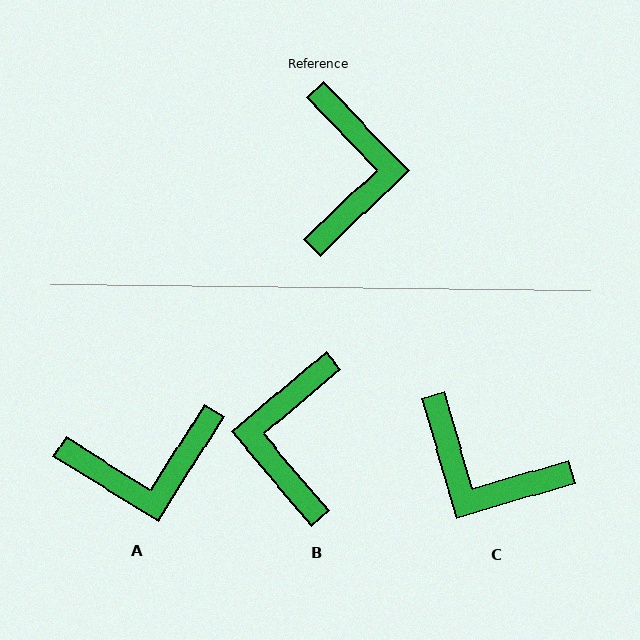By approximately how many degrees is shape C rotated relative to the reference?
Approximately 118 degrees clockwise.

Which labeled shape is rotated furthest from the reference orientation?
B, about 176 degrees away.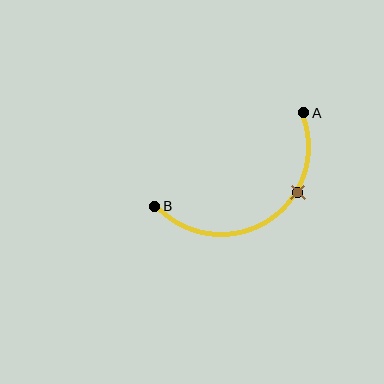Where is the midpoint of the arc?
The arc midpoint is the point on the curve farthest from the straight line joining A and B. It sits below that line.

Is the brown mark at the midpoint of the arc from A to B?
No. The brown mark lies on the arc but is closer to endpoint A. The arc midpoint would be at the point on the curve equidistant along the arc from both A and B.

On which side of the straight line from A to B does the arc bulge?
The arc bulges below the straight line connecting A and B.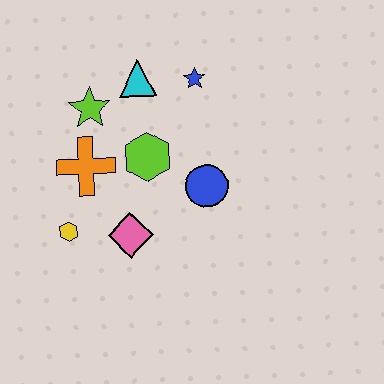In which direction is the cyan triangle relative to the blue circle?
The cyan triangle is above the blue circle.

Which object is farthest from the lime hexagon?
The yellow hexagon is farthest from the lime hexagon.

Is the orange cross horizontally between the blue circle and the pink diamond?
No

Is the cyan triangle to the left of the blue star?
Yes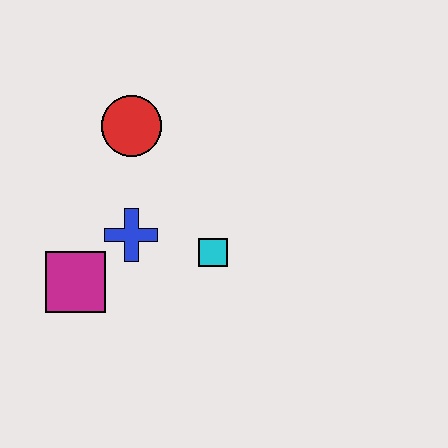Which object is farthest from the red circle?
The magenta square is farthest from the red circle.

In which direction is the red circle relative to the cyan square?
The red circle is above the cyan square.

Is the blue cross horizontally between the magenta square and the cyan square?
Yes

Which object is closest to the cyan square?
The blue cross is closest to the cyan square.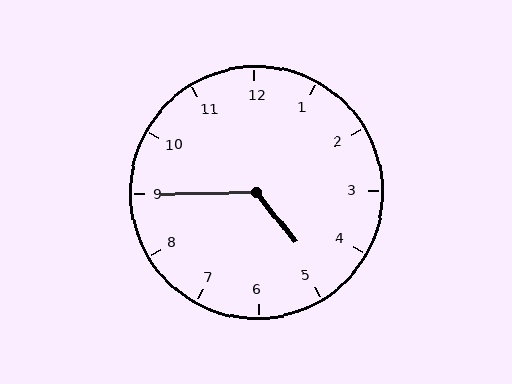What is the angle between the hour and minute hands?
Approximately 128 degrees.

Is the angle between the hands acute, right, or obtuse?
It is obtuse.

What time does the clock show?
4:45.